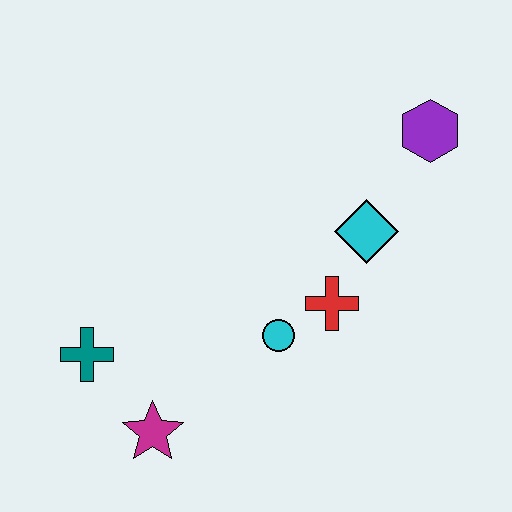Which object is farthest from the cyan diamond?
The teal cross is farthest from the cyan diamond.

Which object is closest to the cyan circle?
The red cross is closest to the cyan circle.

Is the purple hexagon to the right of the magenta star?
Yes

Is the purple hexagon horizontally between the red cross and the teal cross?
No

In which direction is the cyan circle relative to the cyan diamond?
The cyan circle is below the cyan diamond.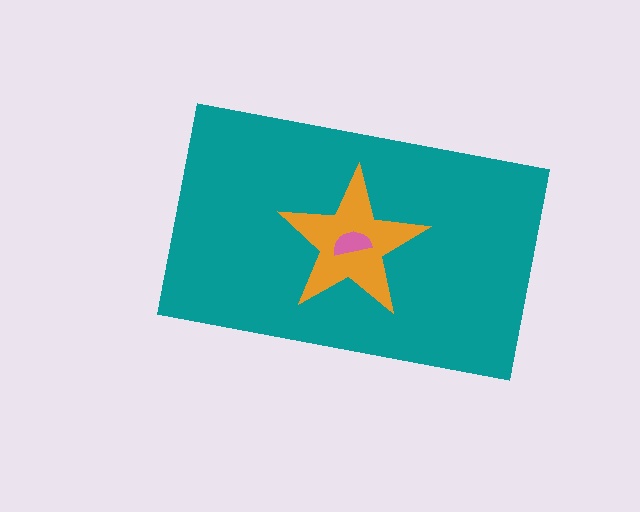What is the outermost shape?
The teal rectangle.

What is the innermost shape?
The pink semicircle.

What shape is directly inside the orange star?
The pink semicircle.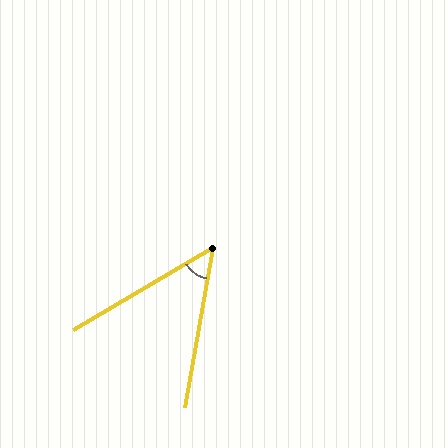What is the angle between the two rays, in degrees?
Approximately 49 degrees.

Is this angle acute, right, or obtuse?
It is acute.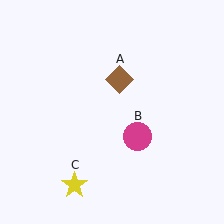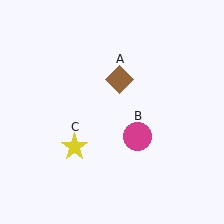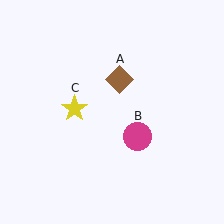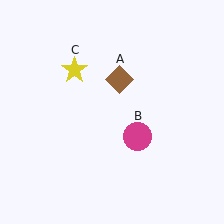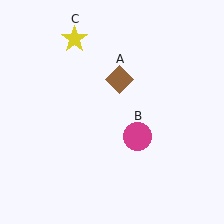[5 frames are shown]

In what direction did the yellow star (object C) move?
The yellow star (object C) moved up.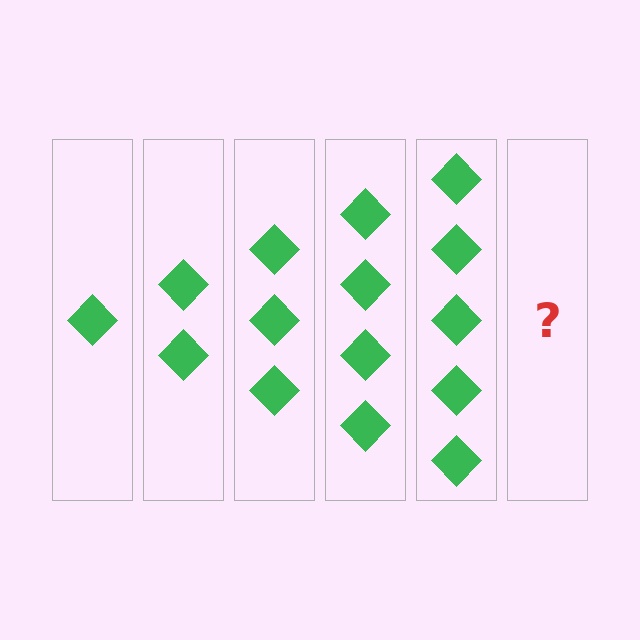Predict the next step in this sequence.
The next step is 6 diamonds.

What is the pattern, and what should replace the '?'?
The pattern is that each step adds one more diamond. The '?' should be 6 diamonds.